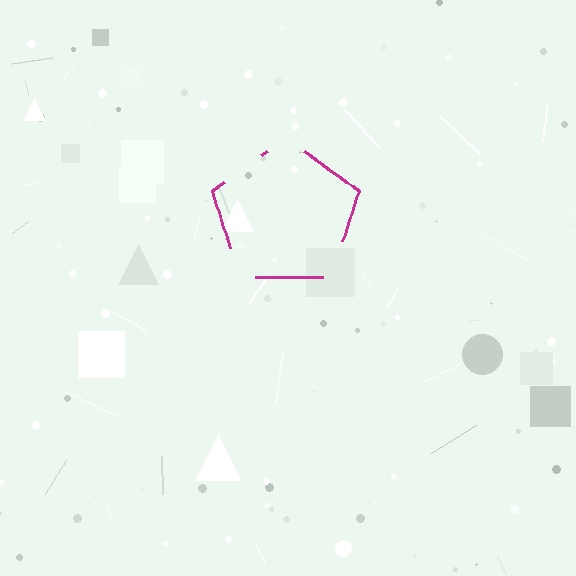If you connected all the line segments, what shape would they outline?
They would outline a pentagon.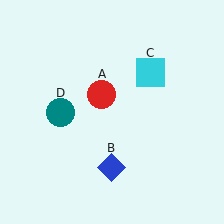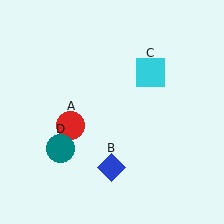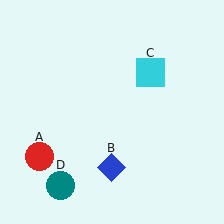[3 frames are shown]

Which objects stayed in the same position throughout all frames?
Blue diamond (object B) and cyan square (object C) remained stationary.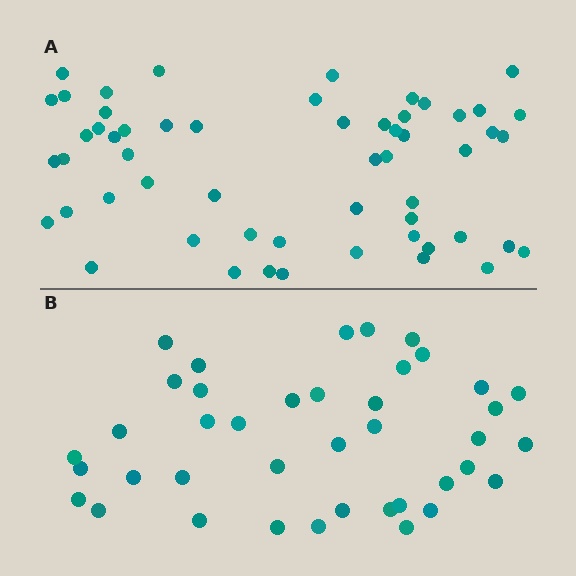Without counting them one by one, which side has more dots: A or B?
Region A (the top region) has more dots.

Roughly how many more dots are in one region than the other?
Region A has approximately 15 more dots than region B.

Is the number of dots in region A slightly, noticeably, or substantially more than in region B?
Region A has noticeably more, but not dramatically so. The ratio is roughly 1.4 to 1.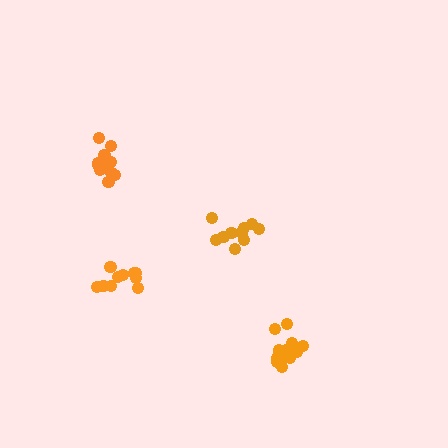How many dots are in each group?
Group 1: 10 dots, Group 2: 10 dots, Group 3: 13 dots, Group 4: 11 dots (44 total).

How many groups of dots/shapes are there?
There are 4 groups.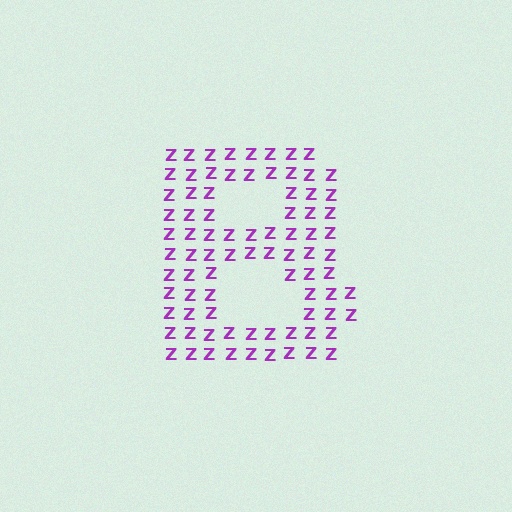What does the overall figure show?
The overall figure shows the letter B.